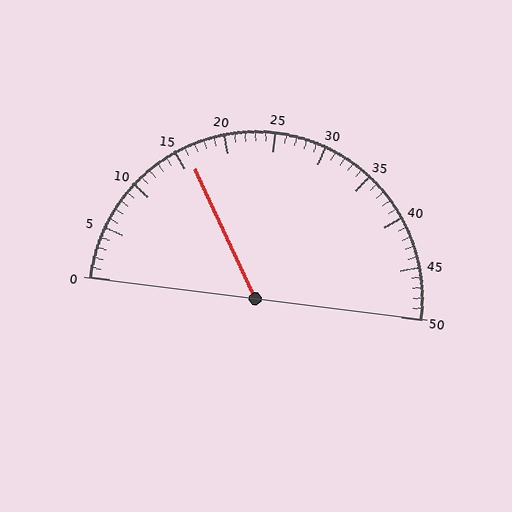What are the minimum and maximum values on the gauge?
The gauge ranges from 0 to 50.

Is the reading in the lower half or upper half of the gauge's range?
The reading is in the lower half of the range (0 to 50).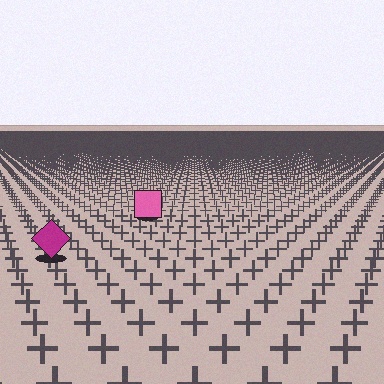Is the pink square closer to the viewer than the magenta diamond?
No. The magenta diamond is closer — you can tell from the texture gradient: the ground texture is coarser near it.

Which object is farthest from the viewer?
The pink square is farthest from the viewer. It appears smaller and the ground texture around it is denser.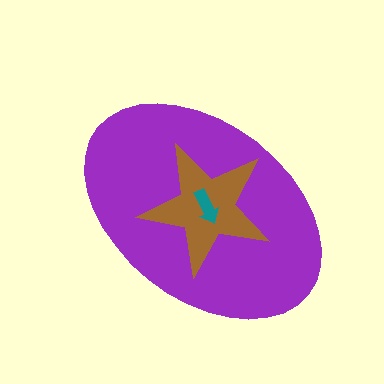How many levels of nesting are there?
3.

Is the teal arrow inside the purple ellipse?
Yes.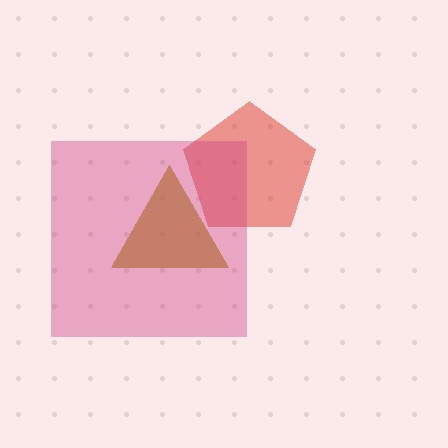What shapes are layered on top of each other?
The layered shapes are: a red pentagon, a magenta square, a brown triangle.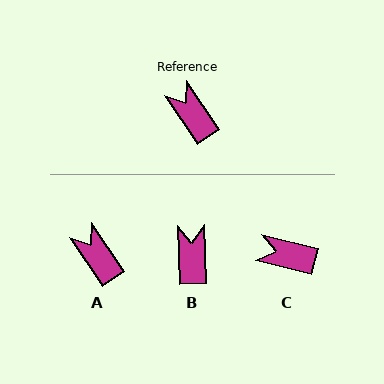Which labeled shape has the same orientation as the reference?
A.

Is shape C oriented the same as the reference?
No, it is off by about 42 degrees.